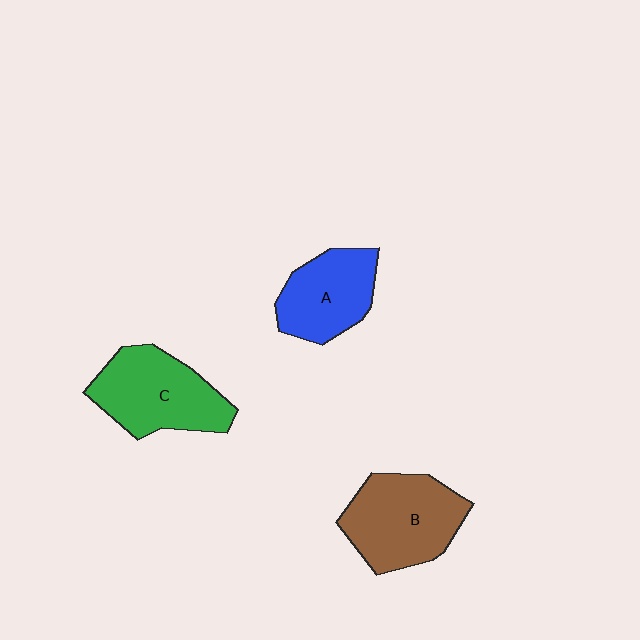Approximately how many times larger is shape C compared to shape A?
Approximately 1.3 times.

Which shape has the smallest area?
Shape A (blue).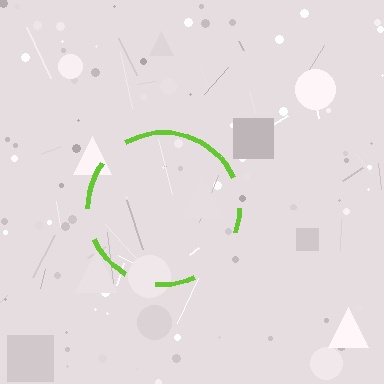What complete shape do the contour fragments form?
The contour fragments form a circle.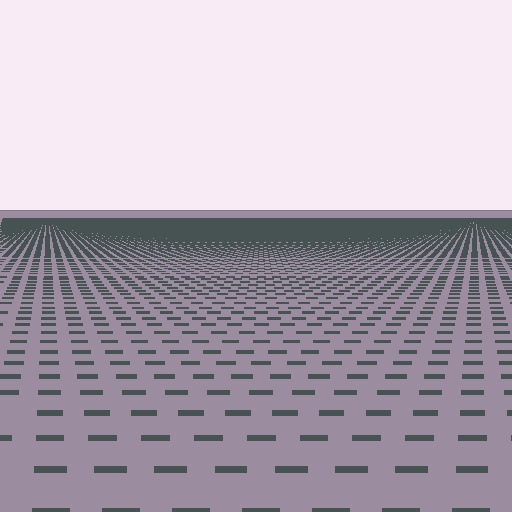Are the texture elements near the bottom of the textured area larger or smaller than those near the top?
Larger. Near the bottom, elements are closer to the viewer and appear at a bigger on-screen size.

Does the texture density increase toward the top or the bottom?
Density increases toward the top.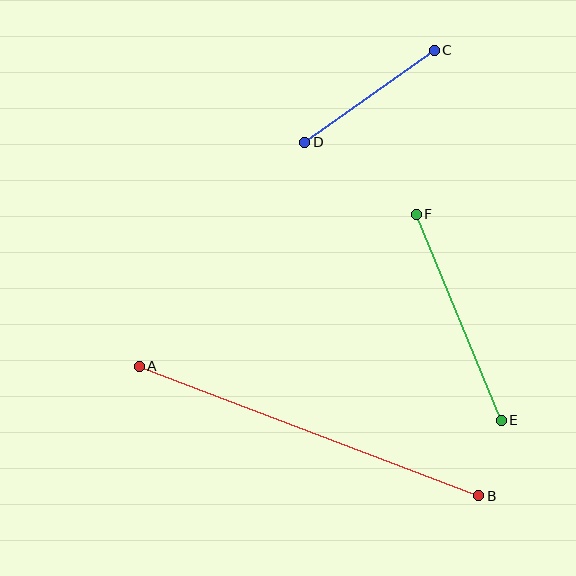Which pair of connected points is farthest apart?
Points A and B are farthest apart.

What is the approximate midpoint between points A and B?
The midpoint is at approximately (309, 431) pixels.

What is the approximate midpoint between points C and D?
The midpoint is at approximately (369, 96) pixels.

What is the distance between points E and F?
The distance is approximately 223 pixels.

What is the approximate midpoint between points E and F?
The midpoint is at approximately (459, 317) pixels.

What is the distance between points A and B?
The distance is approximately 363 pixels.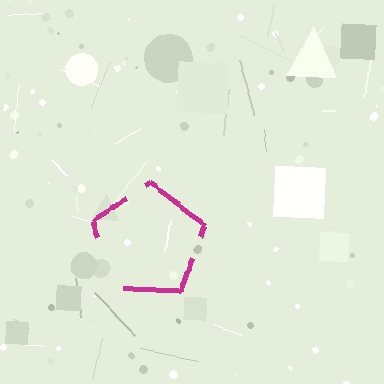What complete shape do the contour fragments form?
The contour fragments form a pentagon.